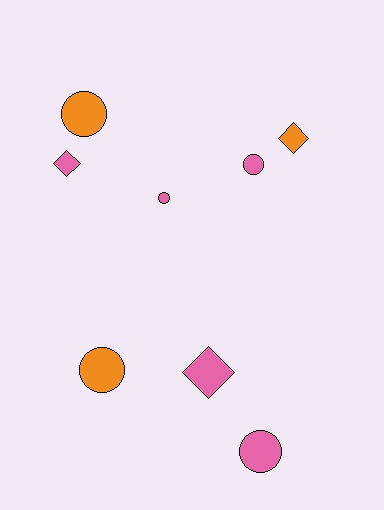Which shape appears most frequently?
Circle, with 5 objects.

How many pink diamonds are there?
There are 2 pink diamonds.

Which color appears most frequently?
Pink, with 5 objects.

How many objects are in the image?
There are 8 objects.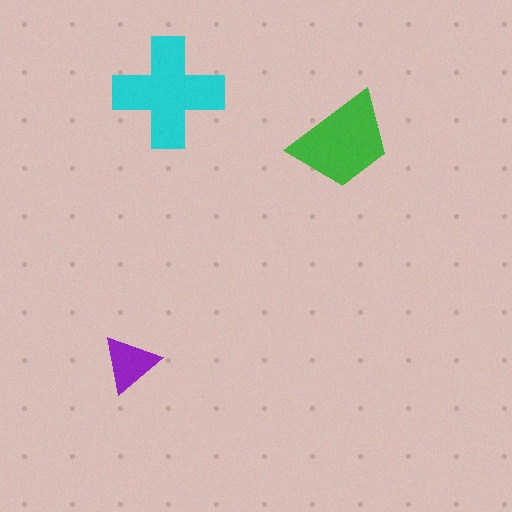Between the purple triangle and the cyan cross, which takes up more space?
The cyan cross.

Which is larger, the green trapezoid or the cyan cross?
The cyan cross.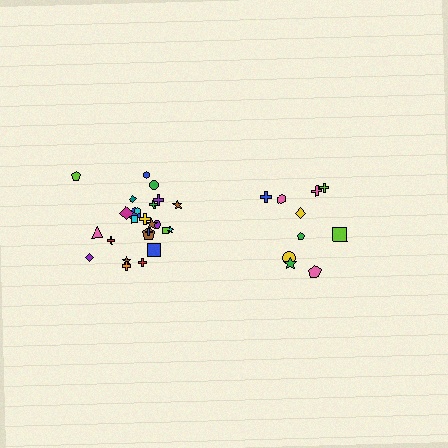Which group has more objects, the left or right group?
The left group.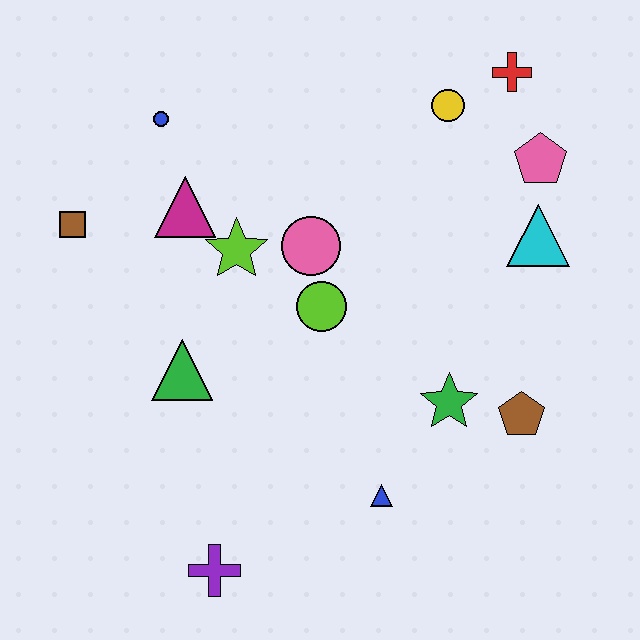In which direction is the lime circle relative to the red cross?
The lime circle is below the red cross.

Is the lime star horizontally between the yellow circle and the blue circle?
Yes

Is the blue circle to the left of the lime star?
Yes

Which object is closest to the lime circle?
The pink circle is closest to the lime circle.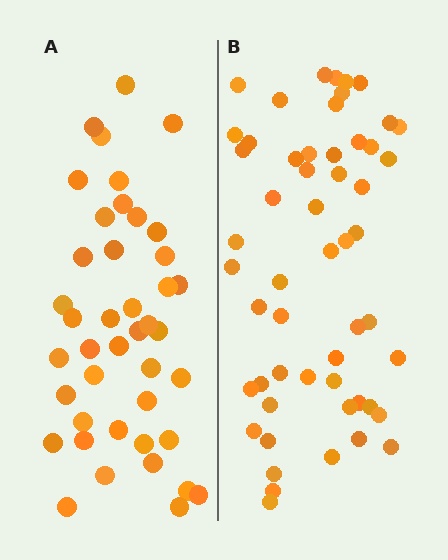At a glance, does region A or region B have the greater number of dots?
Region B (the right region) has more dots.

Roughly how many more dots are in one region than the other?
Region B has roughly 12 or so more dots than region A.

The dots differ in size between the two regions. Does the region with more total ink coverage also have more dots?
No. Region A has more total ink coverage because its dots are larger, but region B actually contains more individual dots. Total area can be misleading — the number of items is what matters here.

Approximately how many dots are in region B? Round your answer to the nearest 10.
About 50 dots. (The exact count is 54, which rounds to 50.)